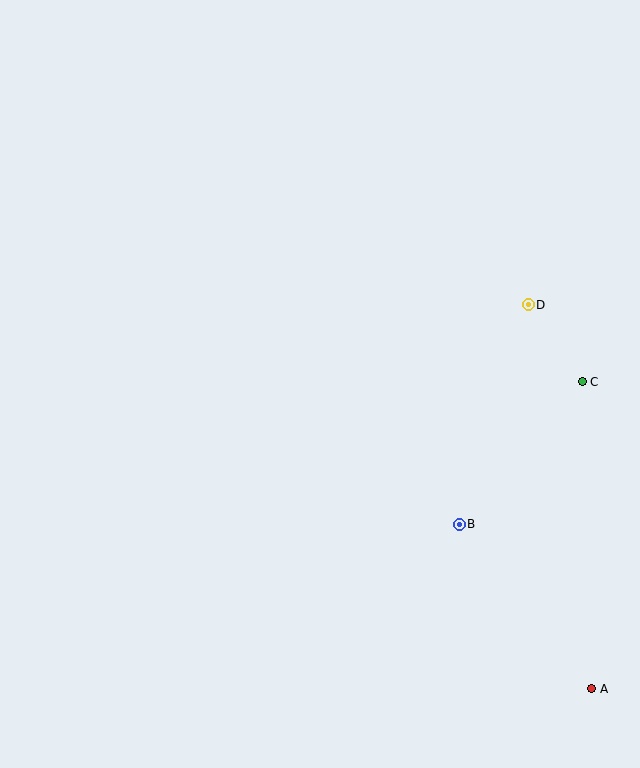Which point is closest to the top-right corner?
Point D is closest to the top-right corner.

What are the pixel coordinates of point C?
Point C is at (582, 382).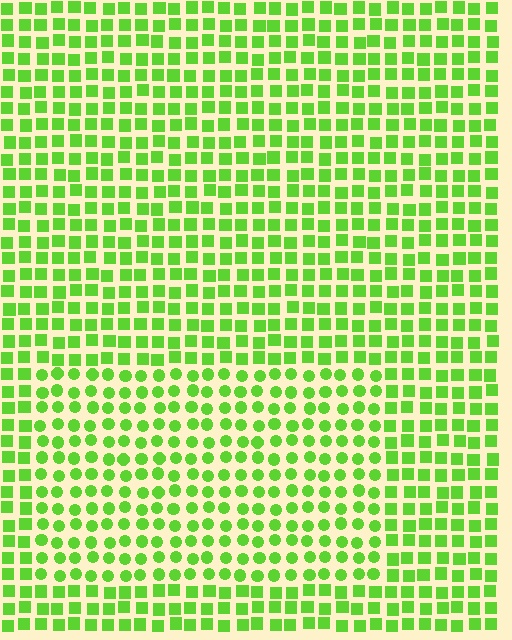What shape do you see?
I see a rectangle.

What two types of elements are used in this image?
The image uses circles inside the rectangle region and squares outside it.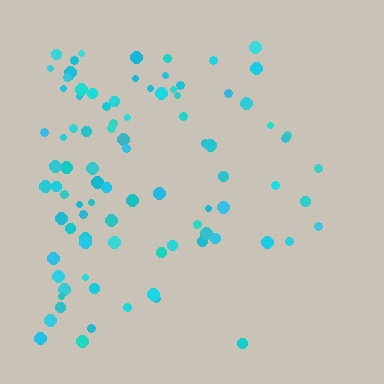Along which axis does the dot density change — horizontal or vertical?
Horizontal.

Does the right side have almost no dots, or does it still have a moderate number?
Still a moderate number, just noticeably fewer than the left.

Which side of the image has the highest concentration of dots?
The left.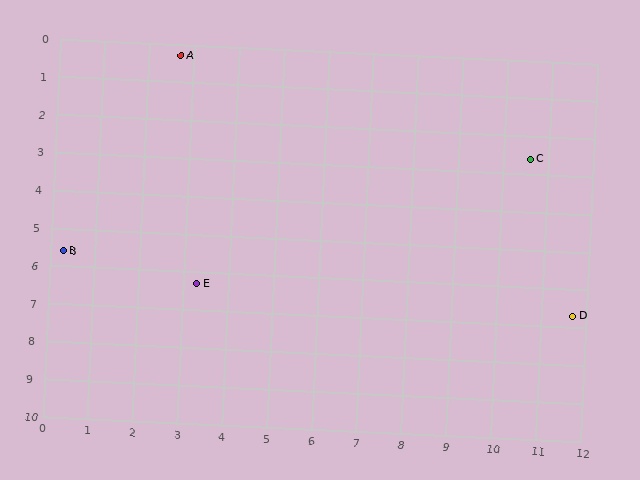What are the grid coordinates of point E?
Point E is at approximately (3.3, 6.3).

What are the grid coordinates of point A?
Point A is at approximately (2.7, 0.3).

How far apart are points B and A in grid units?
Points B and A are about 5.8 grid units apart.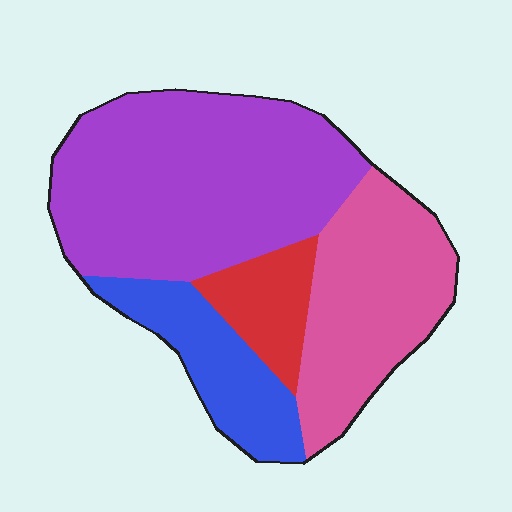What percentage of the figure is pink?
Pink takes up about one quarter (1/4) of the figure.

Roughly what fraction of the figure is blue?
Blue takes up about one sixth (1/6) of the figure.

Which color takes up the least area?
Red, at roughly 10%.